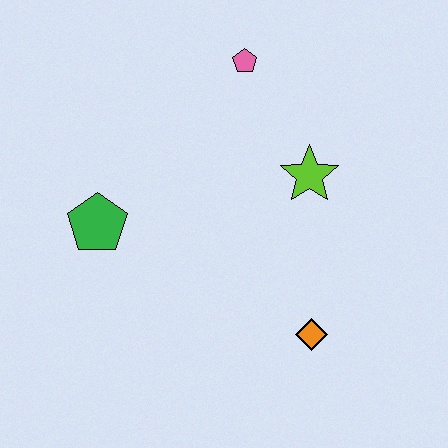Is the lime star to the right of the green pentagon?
Yes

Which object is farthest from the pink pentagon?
The orange diamond is farthest from the pink pentagon.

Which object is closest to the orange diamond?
The lime star is closest to the orange diamond.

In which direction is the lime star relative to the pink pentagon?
The lime star is below the pink pentagon.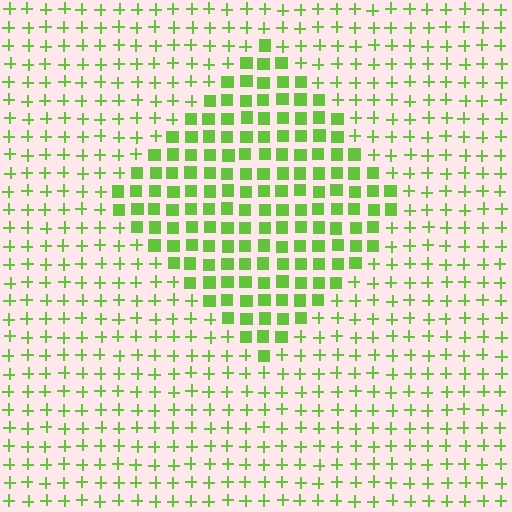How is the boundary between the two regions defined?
The boundary is defined by a change in element shape: squares inside vs. plus signs outside. All elements share the same color and spacing.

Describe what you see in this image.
The image is filled with small lime elements arranged in a uniform grid. A diamond-shaped region contains squares, while the surrounding area contains plus signs. The boundary is defined purely by the change in element shape.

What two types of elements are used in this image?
The image uses squares inside the diamond region and plus signs outside it.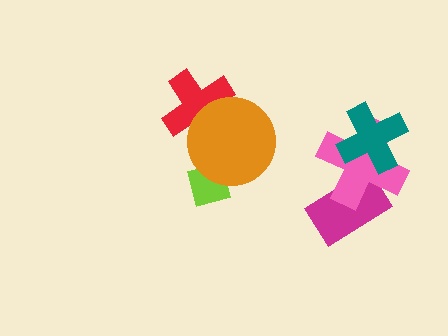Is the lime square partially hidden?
Yes, it is partially covered by another shape.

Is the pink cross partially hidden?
Yes, it is partially covered by another shape.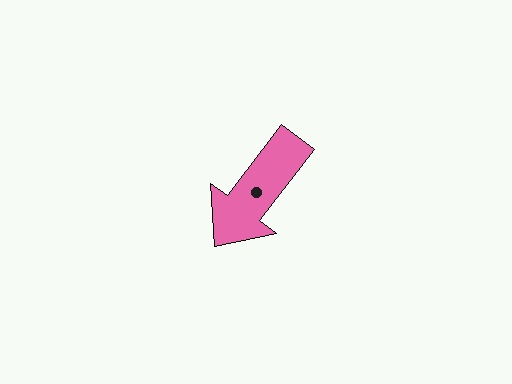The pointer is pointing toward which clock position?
Roughly 7 o'clock.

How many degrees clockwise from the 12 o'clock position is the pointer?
Approximately 217 degrees.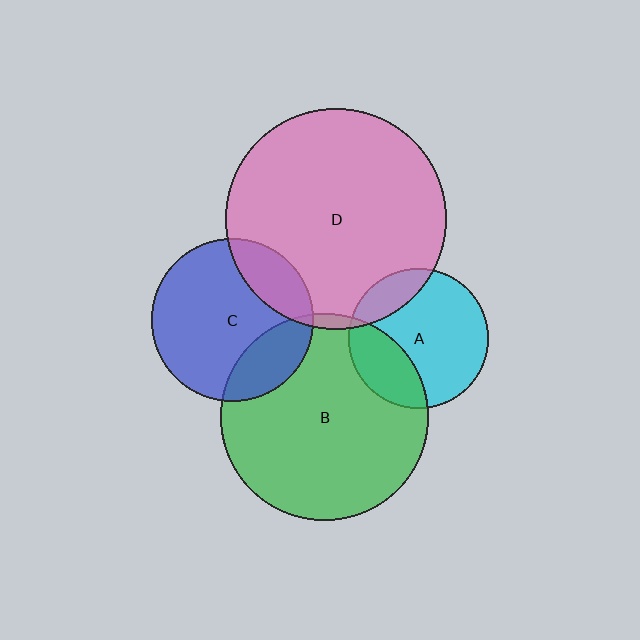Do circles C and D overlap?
Yes.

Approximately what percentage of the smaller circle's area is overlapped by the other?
Approximately 20%.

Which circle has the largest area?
Circle D (pink).